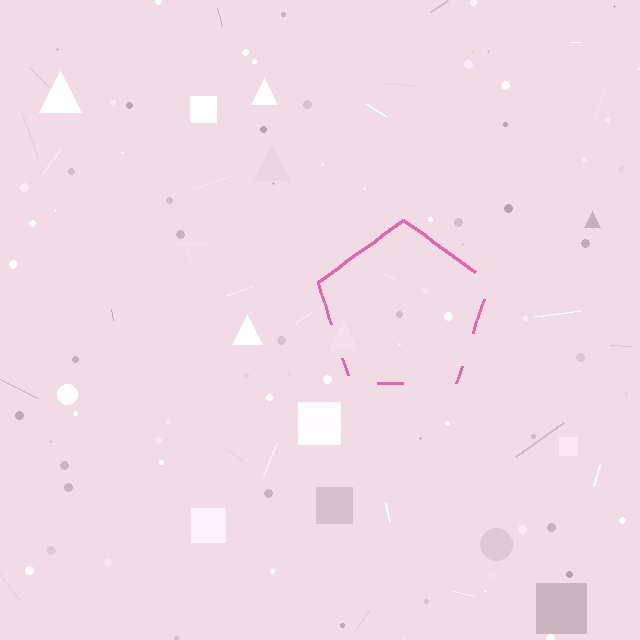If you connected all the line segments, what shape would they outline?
They would outline a pentagon.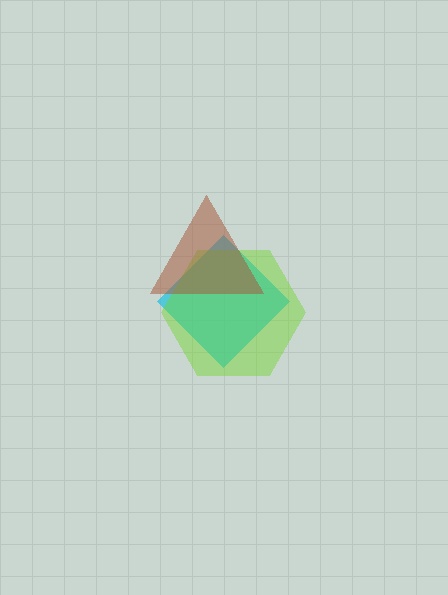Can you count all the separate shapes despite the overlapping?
Yes, there are 3 separate shapes.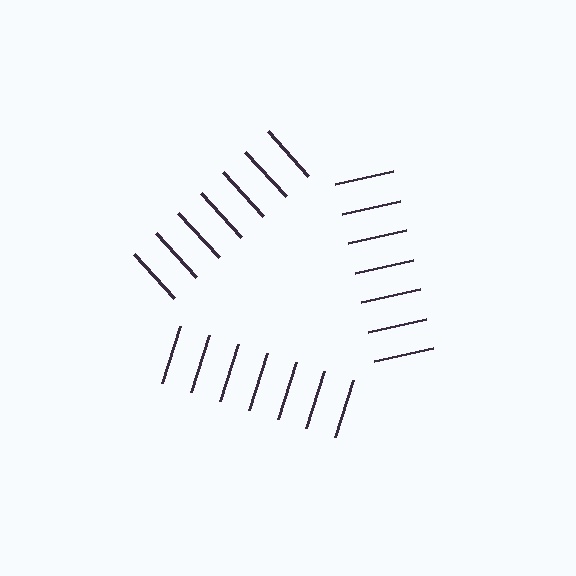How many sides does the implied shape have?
3 sides — the line-ends trace a triangle.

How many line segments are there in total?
21 — 7 along each of the 3 edges.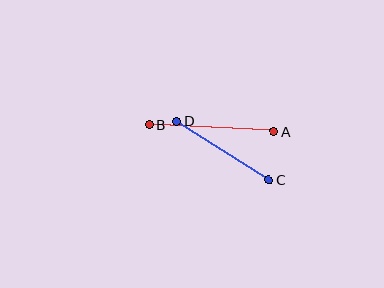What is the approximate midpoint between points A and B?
The midpoint is at approximately (212, 128) pixels.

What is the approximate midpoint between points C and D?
The midpoint is at approximately (223, 151) pixels.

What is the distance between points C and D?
The distance is approximately 109 pixels.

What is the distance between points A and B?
The distance is approximately 125 pixels.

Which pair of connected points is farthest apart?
Points A and B are farthest apart.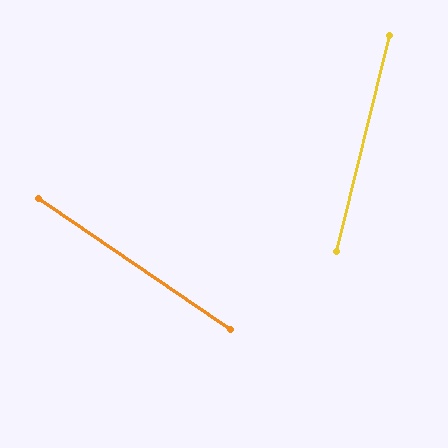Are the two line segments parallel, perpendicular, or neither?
Neither parallel nor perpendicular — they differ by about 69°.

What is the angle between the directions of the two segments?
Approximately 69 degrees.